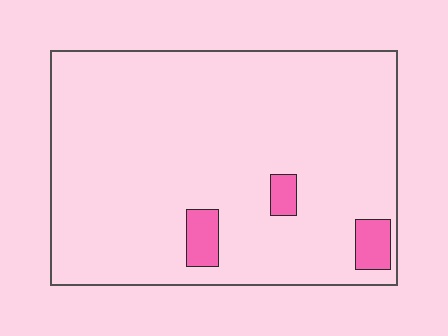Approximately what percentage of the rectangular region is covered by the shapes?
Approximately 5%.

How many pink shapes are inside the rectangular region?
3.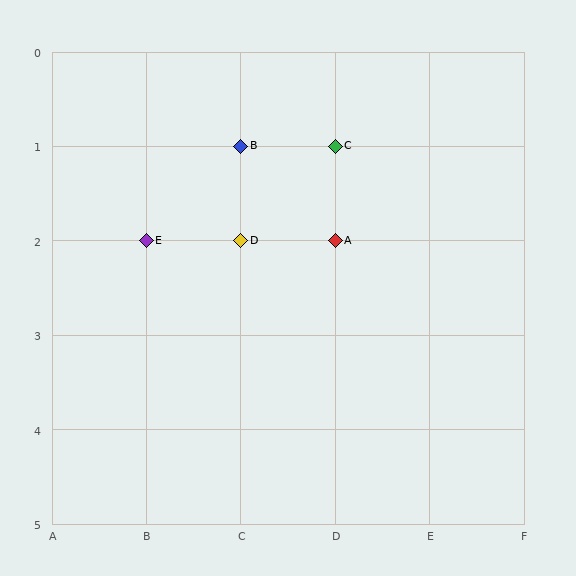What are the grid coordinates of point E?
Point E is at grid coordinates (B, 2).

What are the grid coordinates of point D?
Point D is at grid coordinates (C, 2).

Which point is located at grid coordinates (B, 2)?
Point E is at (B, 2).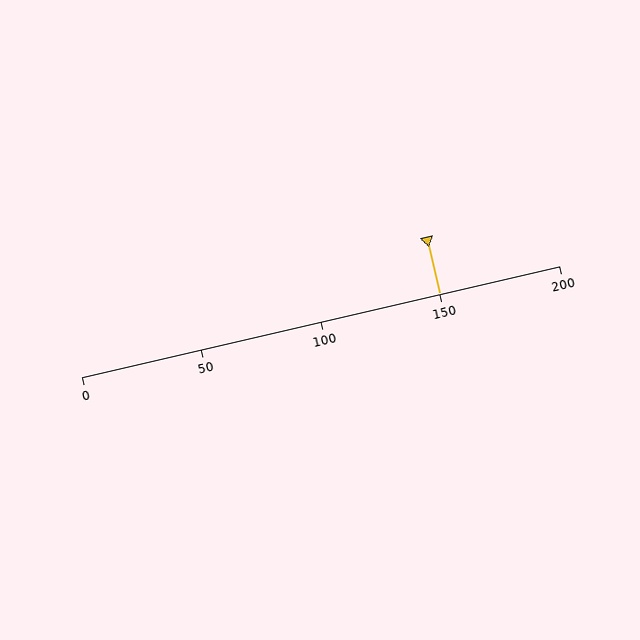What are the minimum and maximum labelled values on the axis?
The axis runs from 0 to 200.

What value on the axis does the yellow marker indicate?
The marker indicates approximately 150.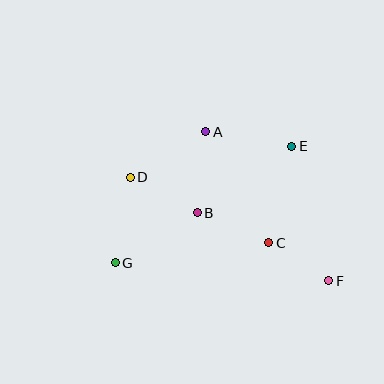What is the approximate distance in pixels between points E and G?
The distance between E and G is approximately 212 pixels.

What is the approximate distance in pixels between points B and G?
The distance between B and G is approximately 96 pixels.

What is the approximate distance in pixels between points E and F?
The distance between E and F is approximately 139 pixels.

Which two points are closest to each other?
Points C and F are closest to each other.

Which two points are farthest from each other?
Points D and F are farthest from each other.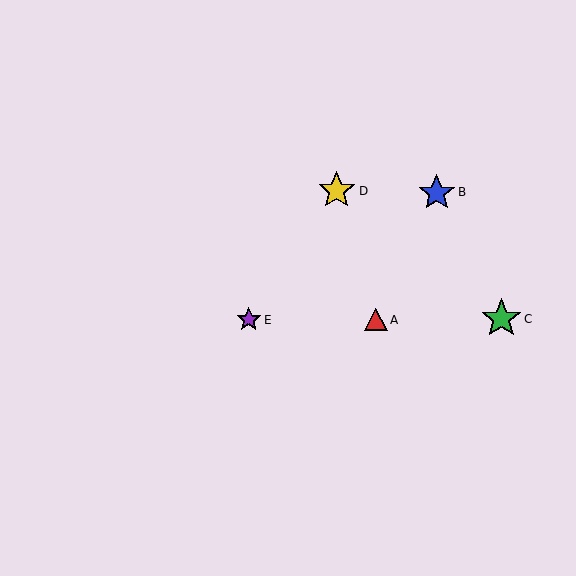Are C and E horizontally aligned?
Yes, both are at y≈319.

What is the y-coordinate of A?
Object A is at y≈319.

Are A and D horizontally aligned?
No, A is at y≈319 and D is at y≈191.